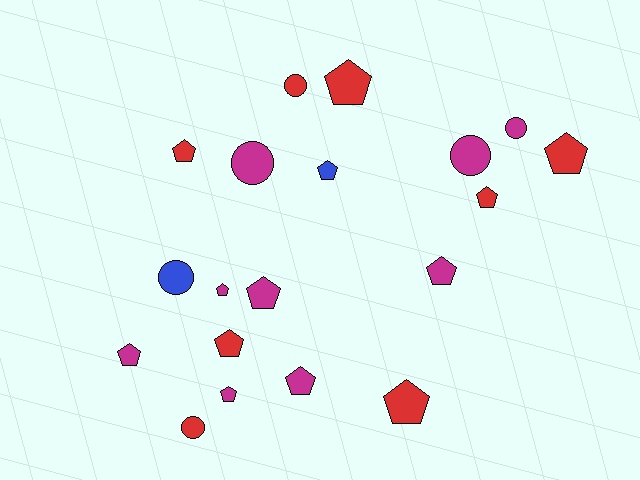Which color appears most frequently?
Magenta, with 9 objects.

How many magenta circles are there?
There are 3 magenta circles.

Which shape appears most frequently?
Pentagon, with 13 objects.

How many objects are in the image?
There are 19 objects.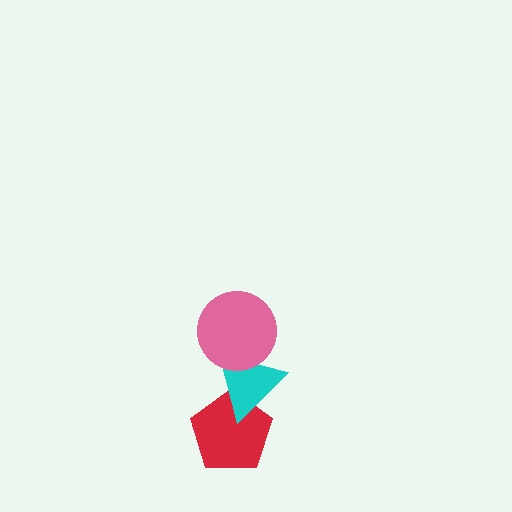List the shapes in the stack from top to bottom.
From top to bottom: the pink circle, the cyan triangle, the red pentagon.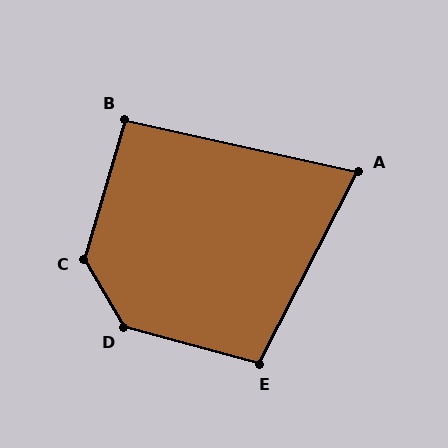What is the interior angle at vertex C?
Approximately 134 degrees (obtuse).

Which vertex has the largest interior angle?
D, at approximately 135 degrees.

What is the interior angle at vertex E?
Approximately 102 degrees (obtuse).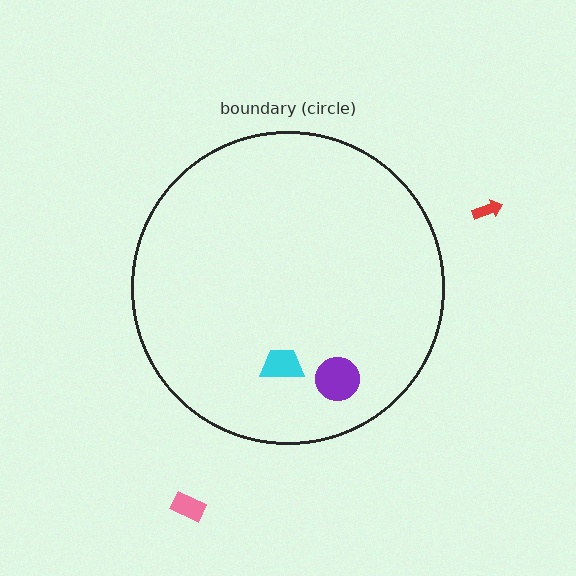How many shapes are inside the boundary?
2 inside, 2 outside.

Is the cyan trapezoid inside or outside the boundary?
Inside.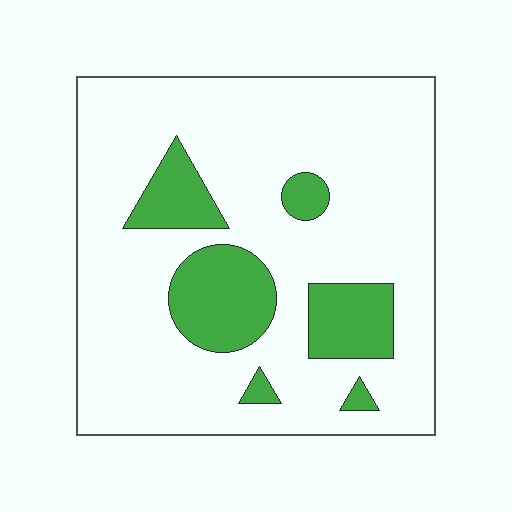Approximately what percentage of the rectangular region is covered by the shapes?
Approximately 20%.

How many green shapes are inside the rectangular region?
6.